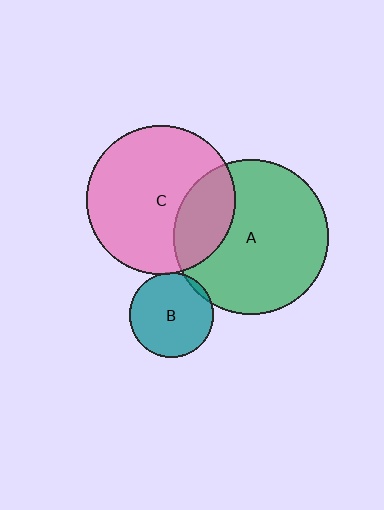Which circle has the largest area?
Circle A (green).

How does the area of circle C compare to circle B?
Approximately 3.1 times.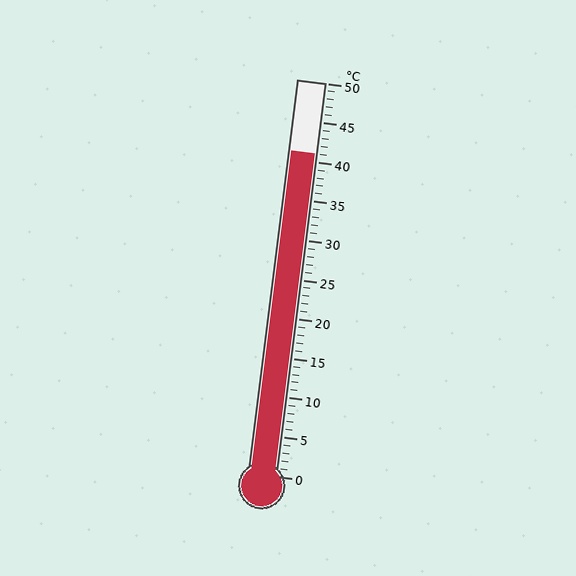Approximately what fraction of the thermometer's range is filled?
The thermometer is filled to approximately 80% of its range.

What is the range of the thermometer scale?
The thermometer scale ranges from 0°C to 50°C.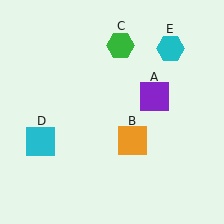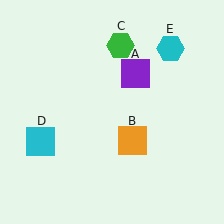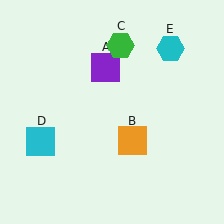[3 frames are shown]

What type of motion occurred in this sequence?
The purple square (object A) rotated counterclockwise around the center of the scene.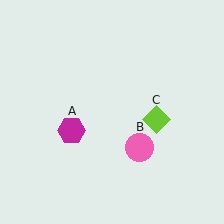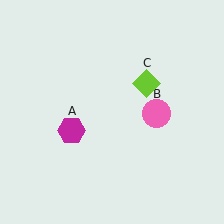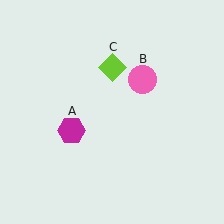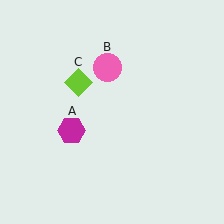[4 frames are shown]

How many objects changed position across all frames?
2 objects changed position: pink circle (object B), lime diamond (object C).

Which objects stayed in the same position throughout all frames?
Magenta hexagon (object A) remained stationary.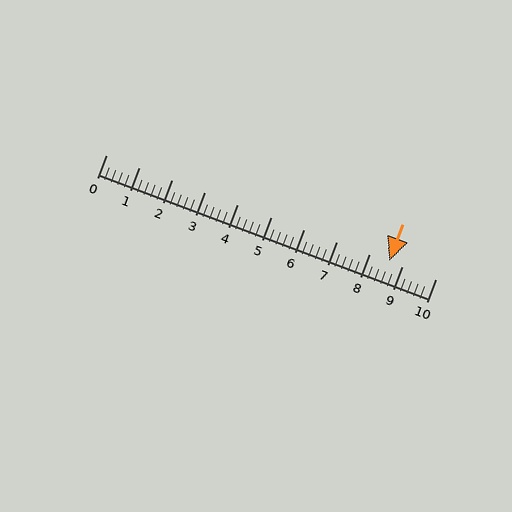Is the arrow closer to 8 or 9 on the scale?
The arrow is closer to 9.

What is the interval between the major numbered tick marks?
The major tick marks are spaced 1 units apart.